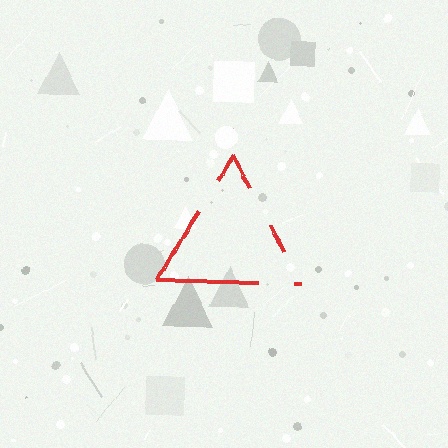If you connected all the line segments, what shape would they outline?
They would outline a triangle.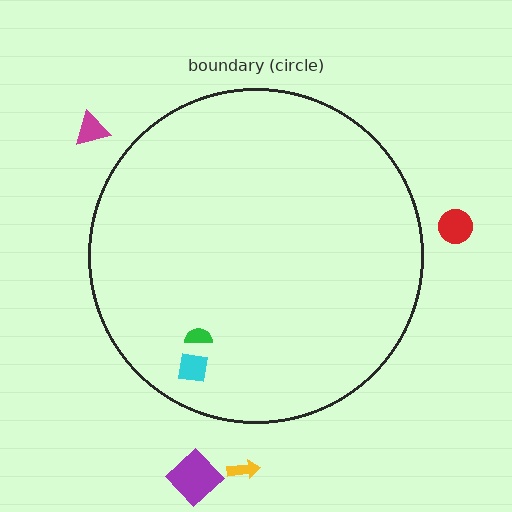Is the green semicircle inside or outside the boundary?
Inside.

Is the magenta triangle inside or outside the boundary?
Outside.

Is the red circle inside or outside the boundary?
Outside.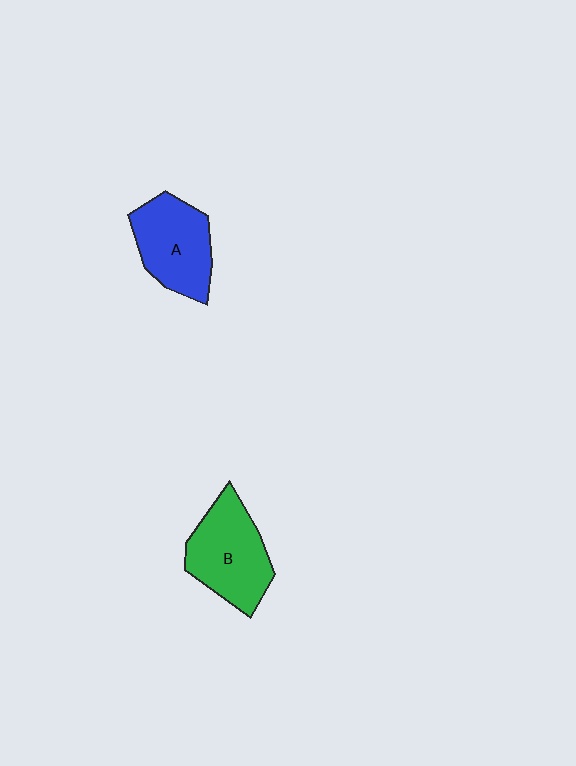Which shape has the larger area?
Shape B (green).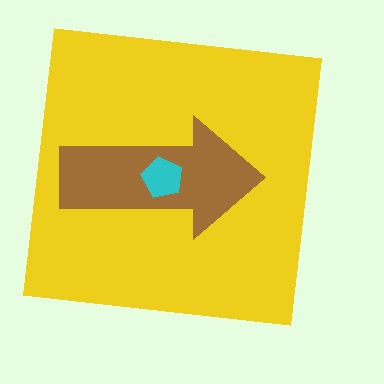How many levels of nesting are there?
3.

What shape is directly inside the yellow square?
The brown arrow.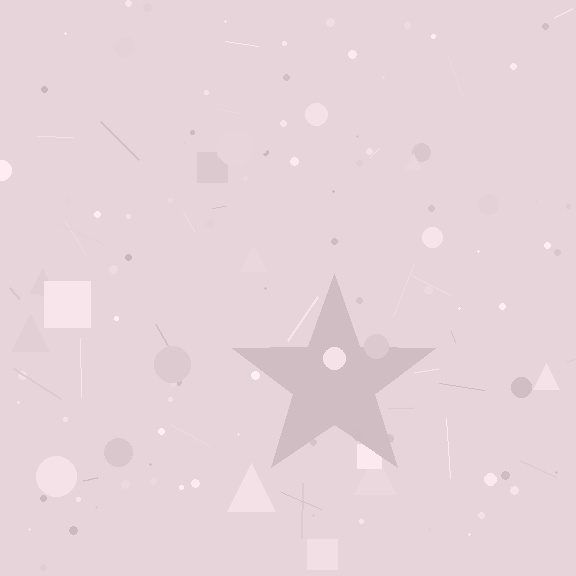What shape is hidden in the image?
A star is hidden in the image.